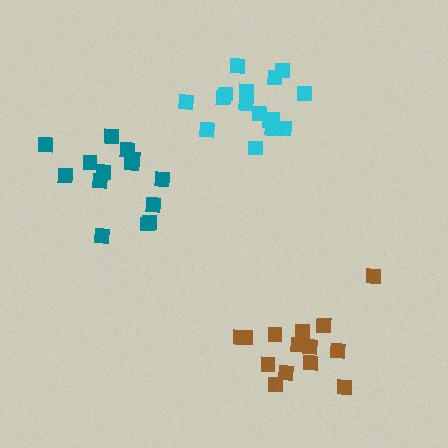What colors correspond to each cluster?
The clusters are colored: cyan, teal, brown.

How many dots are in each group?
Group 1: 16 dots, Group 2: 14 dots, Group 3: 14 dots (44 total).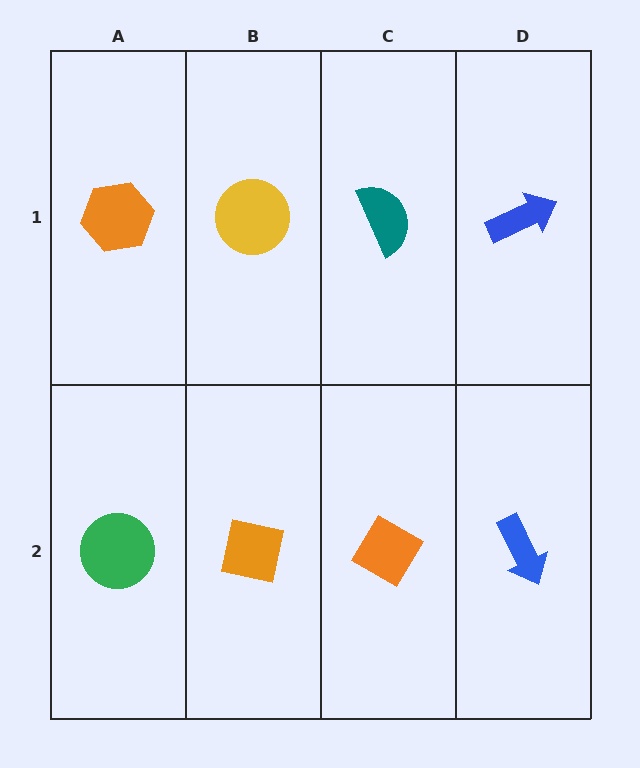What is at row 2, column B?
An orange square.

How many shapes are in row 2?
4 shapes.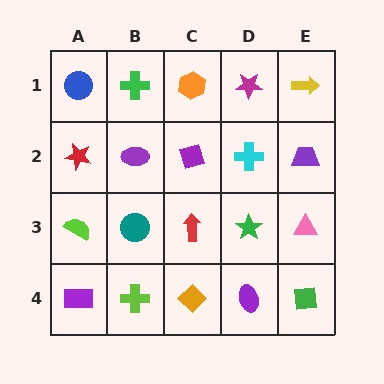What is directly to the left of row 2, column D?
A purple diamond.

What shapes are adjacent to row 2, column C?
An orange hexagon (row 1, column C), a red arrow (row 3, column C), a purple ellipse (row 2, column B), a cyan cross (row 2, column D).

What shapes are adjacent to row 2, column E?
A yellow arrow (row 1, column E), a pink triangle (row 3, column E), a cyan cross (row 2, column D).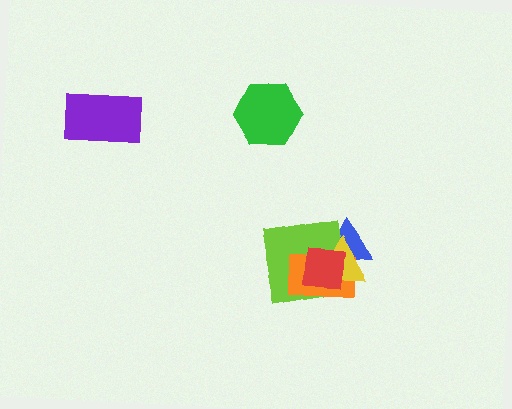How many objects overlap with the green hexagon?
0 objects overlap with the green hexagon.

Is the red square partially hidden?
No, no other shape covers it.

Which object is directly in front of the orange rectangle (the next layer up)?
The yellow triangle is directly in front of the orange rectangle.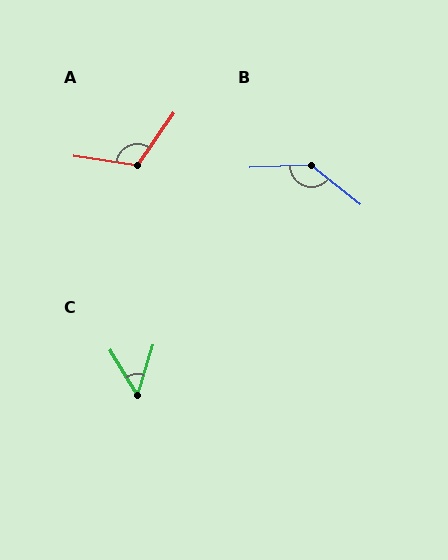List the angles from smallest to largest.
C (48°), A (116°), B (140°).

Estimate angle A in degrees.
Approximately 116 degrees.